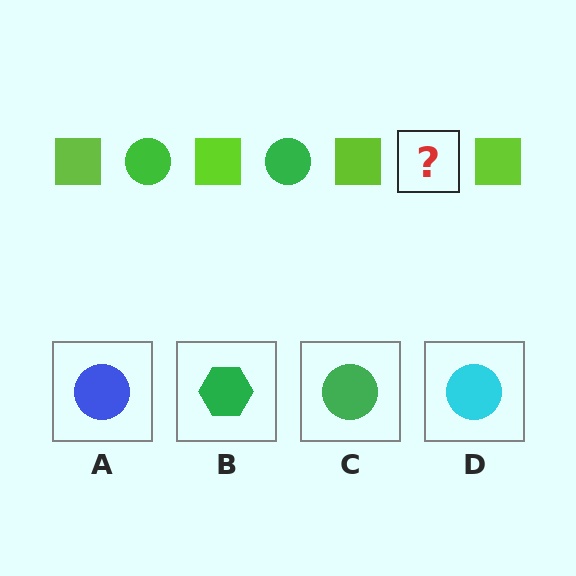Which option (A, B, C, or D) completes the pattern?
C.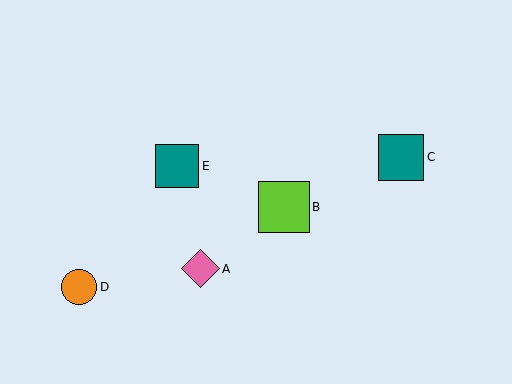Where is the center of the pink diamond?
The center of the pink diamond is at (200, 269).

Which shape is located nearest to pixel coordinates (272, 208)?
The lime square (labeled B) at (284, 207) is nearest to that location.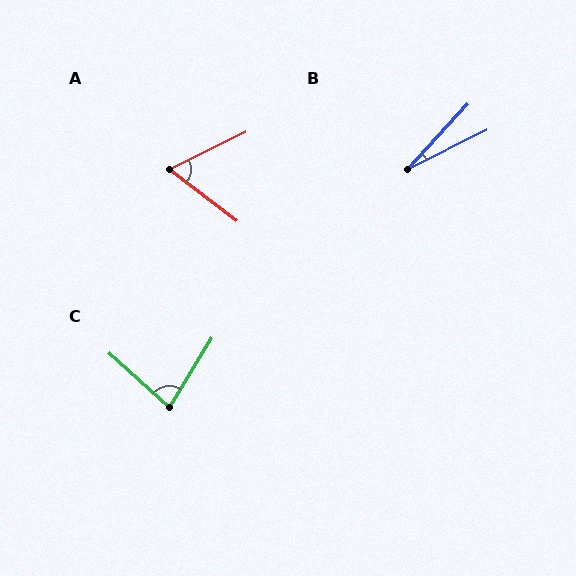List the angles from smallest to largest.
B (21°), A (64°), C (79°).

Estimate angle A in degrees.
Approximately 64 degrees.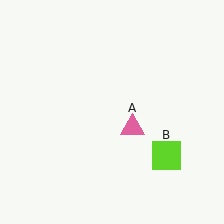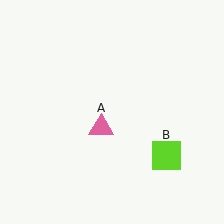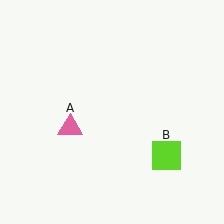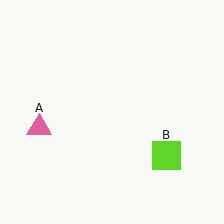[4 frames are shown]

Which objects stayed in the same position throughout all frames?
Lime square (object B) remained stationary.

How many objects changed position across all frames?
1 object changed position: pink triangle (object A).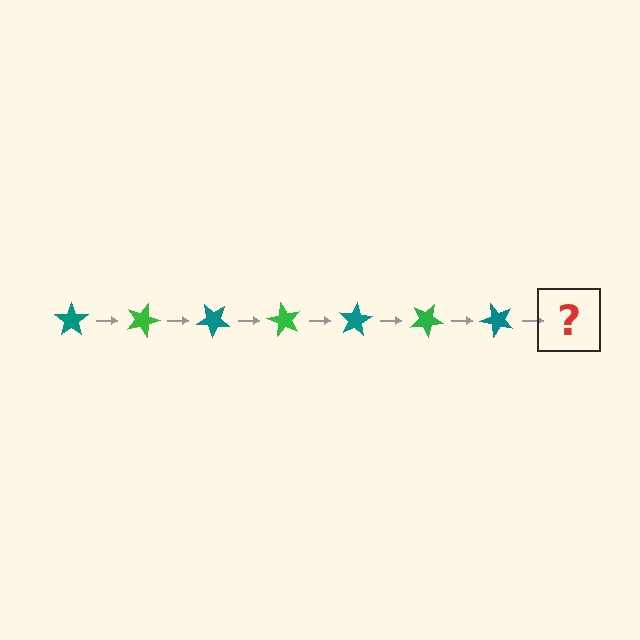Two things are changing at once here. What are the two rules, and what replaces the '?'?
The two rules are that it rotates 20 degrees each step and the color cycles through teal and green. The '?' should be a green star, rotated 140 degrees from the start.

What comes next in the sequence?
The next element should be a green star, rotated 140 degrees from the start.